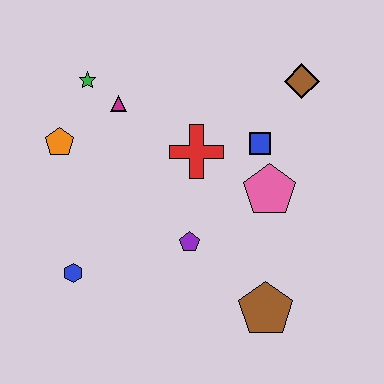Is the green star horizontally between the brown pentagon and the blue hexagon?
Yes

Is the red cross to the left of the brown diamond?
Yes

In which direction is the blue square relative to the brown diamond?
The blue square is below the brown diamond.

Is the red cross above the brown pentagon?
Yes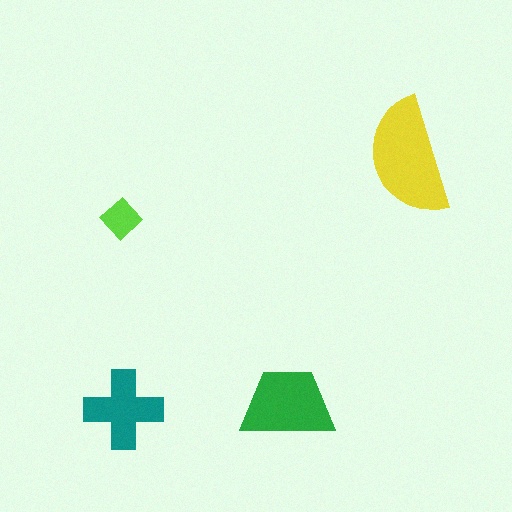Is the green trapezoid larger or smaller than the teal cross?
Larger.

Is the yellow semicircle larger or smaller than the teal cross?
Larger.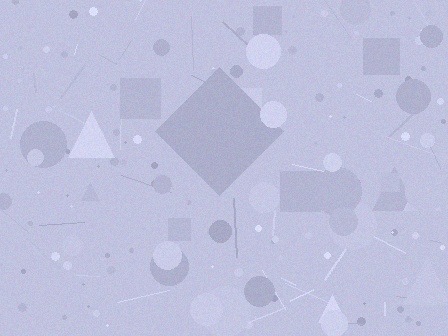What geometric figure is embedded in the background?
A diamond is embedded in the background.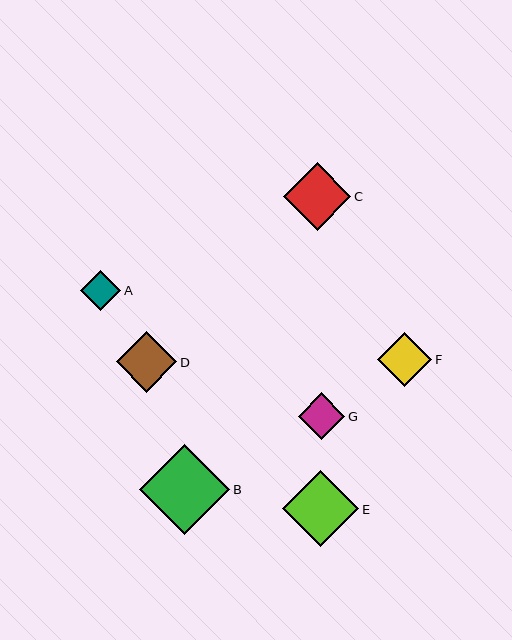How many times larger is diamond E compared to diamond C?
Diamond E is approximately 1.1 times the size of diamond C.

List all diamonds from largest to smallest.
From largest to smallest: B, E, C, D, F, G, A.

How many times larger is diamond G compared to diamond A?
Diamond G is approximately 1.2 times the size of diamond A.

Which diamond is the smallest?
Diamond A is the smallest with a size of approximately 40 pixels.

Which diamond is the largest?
Diamond B is the largest with a size of approximately 90 pixels.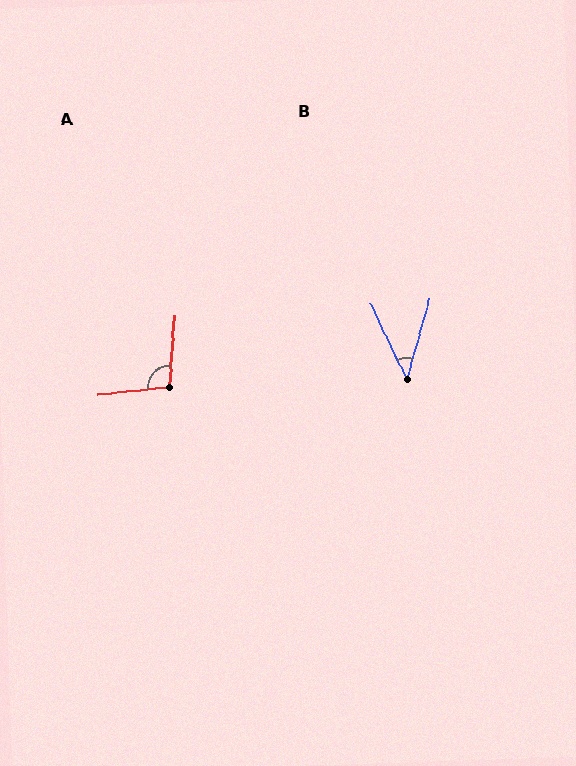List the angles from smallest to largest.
B (41°), A (101°).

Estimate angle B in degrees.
Approximately 41 degrees.